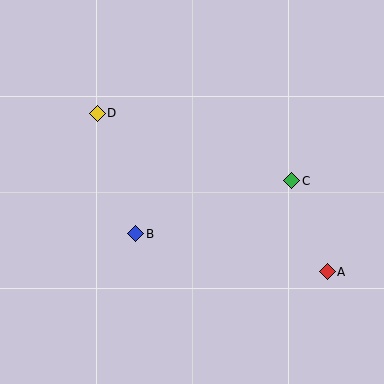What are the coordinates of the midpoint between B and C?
The midpoint between B and C is at (214, 207).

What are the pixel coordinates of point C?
Point C is at (292, 181).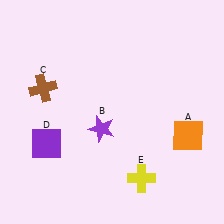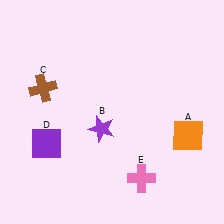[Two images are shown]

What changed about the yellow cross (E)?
In Image 1, E is yellow. In Image 2, it changed to pink.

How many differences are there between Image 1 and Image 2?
There is 1 difference between the two images.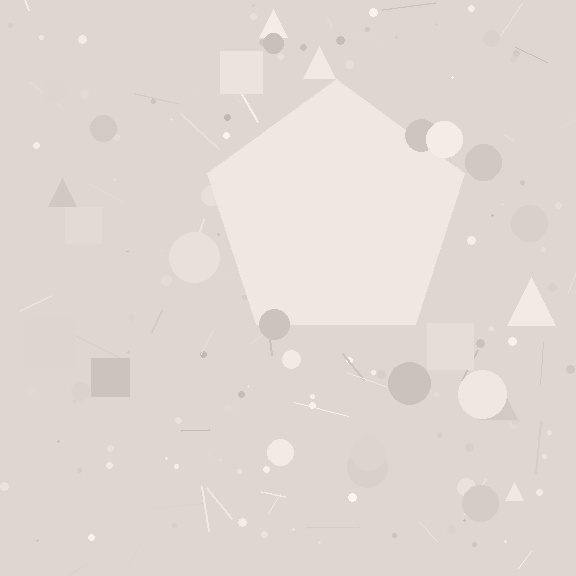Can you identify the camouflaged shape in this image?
The camouflaged shape is a pentagon.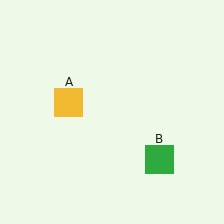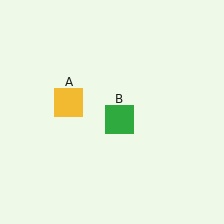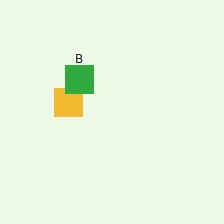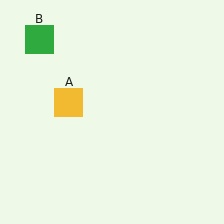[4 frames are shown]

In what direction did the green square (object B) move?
The green square (object B) moved up and to the left.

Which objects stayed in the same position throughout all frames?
Yellow square (object A) remained stationary.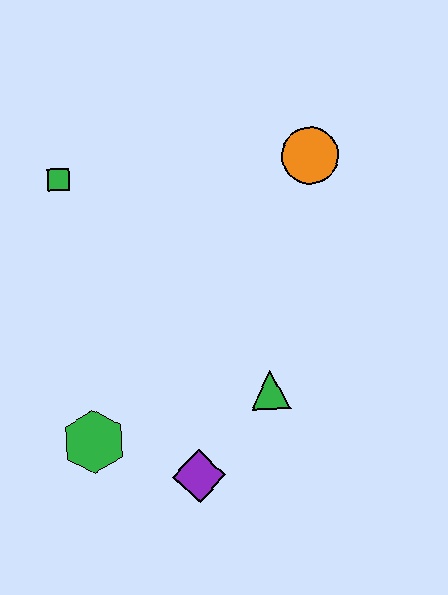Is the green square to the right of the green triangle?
No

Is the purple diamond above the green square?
No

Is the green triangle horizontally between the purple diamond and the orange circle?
Yes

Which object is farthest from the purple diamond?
The orange circle is farthest from the purple diamond.